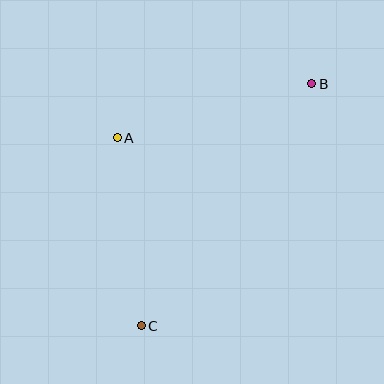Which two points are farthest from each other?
Points B and C are farthest from each other.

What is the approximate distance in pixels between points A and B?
The distance between A and B is approximately 202 pixels.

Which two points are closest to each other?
Points A and C are closest to each other.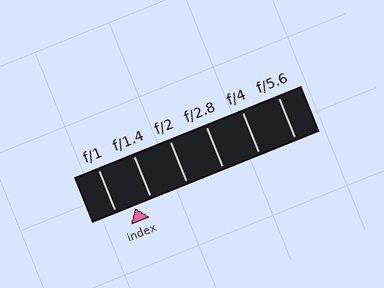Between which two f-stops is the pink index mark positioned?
The index mark is between f/1 and f/1.4.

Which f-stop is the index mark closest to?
The index mark is closest to f/1.4.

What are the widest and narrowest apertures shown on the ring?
The widest aperture shown is f/1 and the narrowest is f/5.6.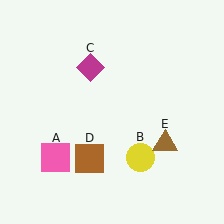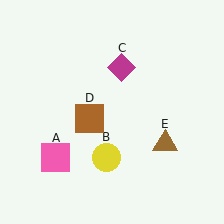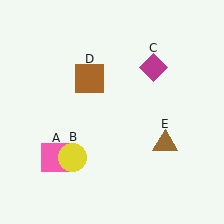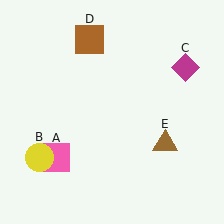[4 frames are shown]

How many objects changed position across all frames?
3 objects changed position: yellow circle (object B), magenta diamond (object C), brown square (object D).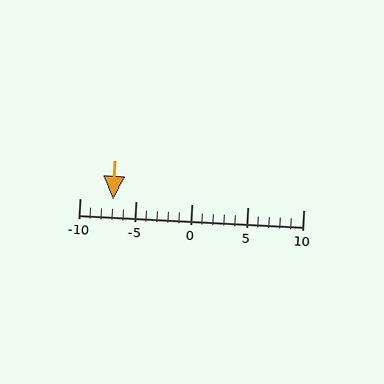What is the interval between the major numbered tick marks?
The major tick marks are spaced 5 units apart.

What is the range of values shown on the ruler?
The ruler shows values from -10 to 10.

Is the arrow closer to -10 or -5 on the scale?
The arrow is closer to -5.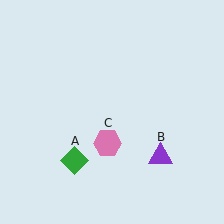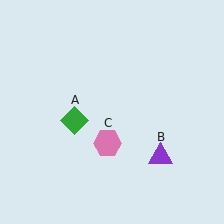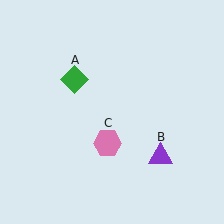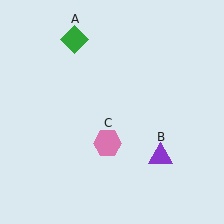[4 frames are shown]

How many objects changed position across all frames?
1 object changed position: green diamond (object A).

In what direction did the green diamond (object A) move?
The green diamond (object A) moved up.